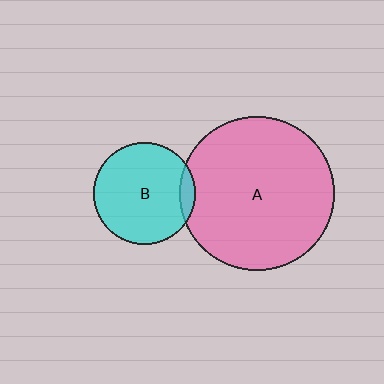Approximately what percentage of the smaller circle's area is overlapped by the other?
Approximately 10%.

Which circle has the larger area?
Circle A (pink).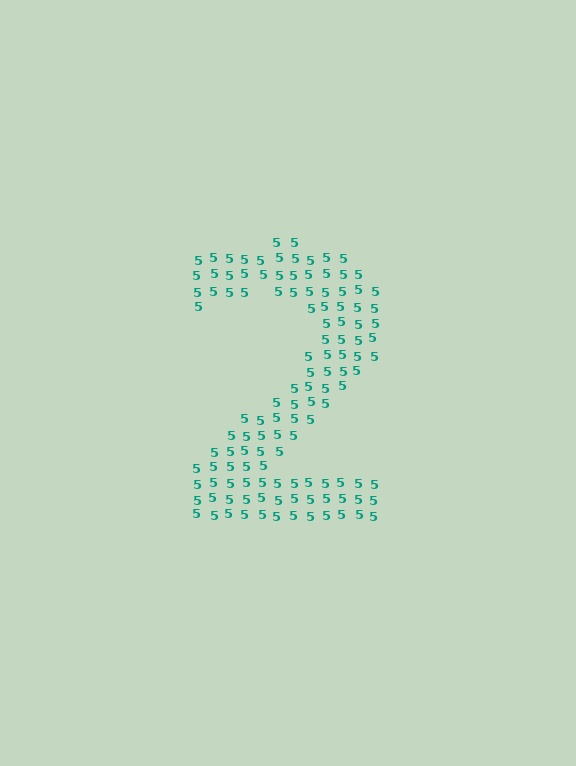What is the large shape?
The large shape is the digit 2.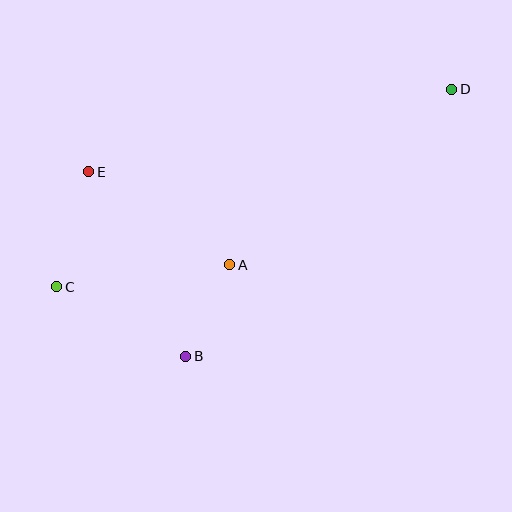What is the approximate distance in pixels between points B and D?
The distance between B and D is approximately 377 pixels.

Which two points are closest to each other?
Points A and B are closest to each other.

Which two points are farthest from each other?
Points C and D are farthest from each other.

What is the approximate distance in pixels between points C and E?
The distance between C and E is approximately 119 pixels.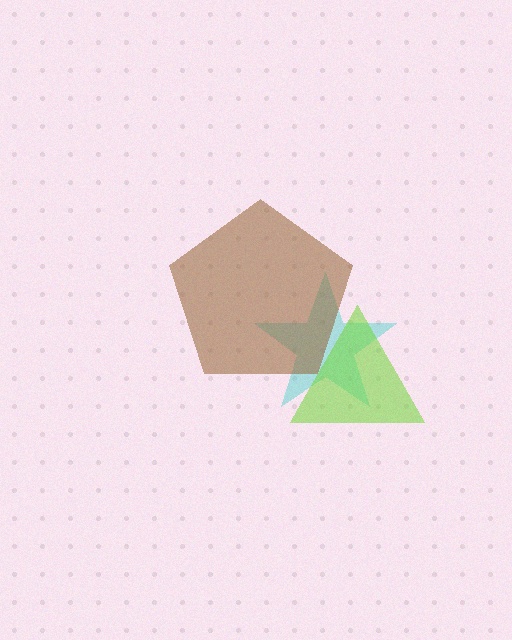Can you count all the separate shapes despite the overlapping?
Yes, there are 3 separate shapes.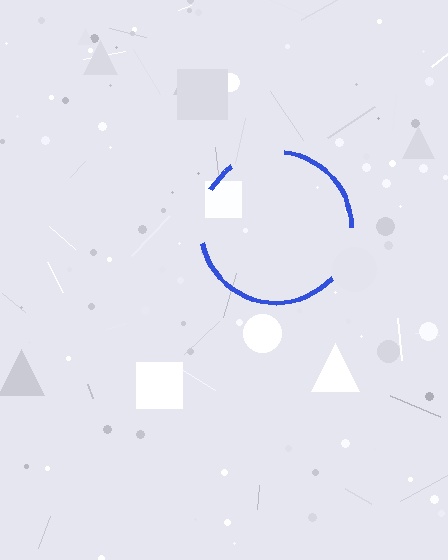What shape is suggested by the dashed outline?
The dashed outline suggests a circle.